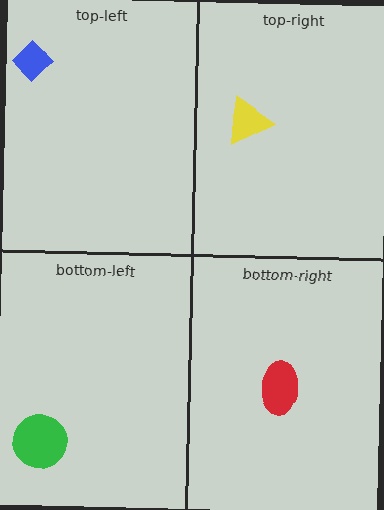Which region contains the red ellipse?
The bottom-right region.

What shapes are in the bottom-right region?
The red ellipse.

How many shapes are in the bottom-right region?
1.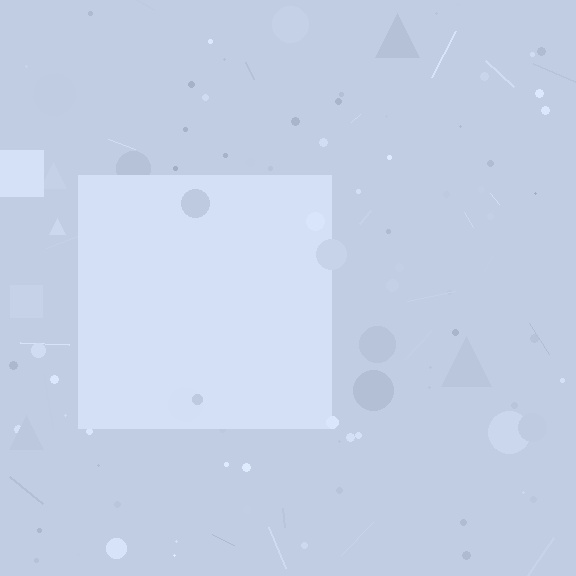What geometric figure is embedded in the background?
A square is embedded in the background.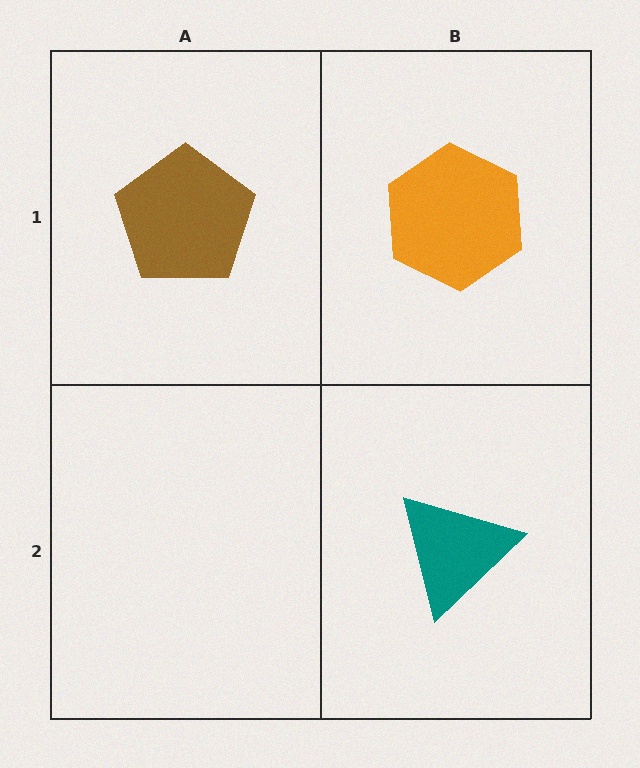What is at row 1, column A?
A brown pentagon.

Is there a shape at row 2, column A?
No, that cell is empty.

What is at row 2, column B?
A teal triangle.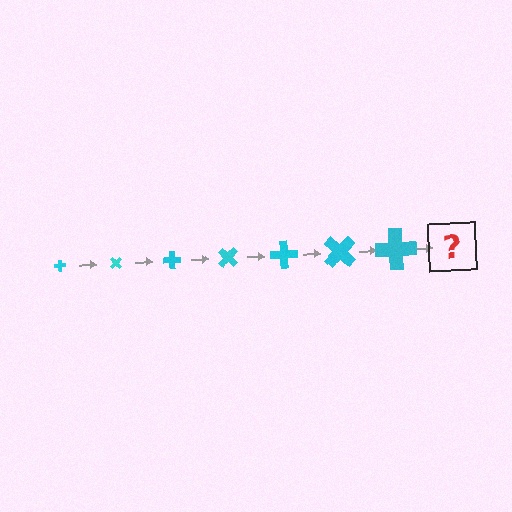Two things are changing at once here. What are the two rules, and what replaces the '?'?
The two rules are that the cross grows larger each step and it rotates 45 degrees each step. The '?' should be a cross, larger than the previous one and rotated 315 degrees from the start.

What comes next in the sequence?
The next element should be a cross, larger than the previous one and rotated 315 degrees from the start.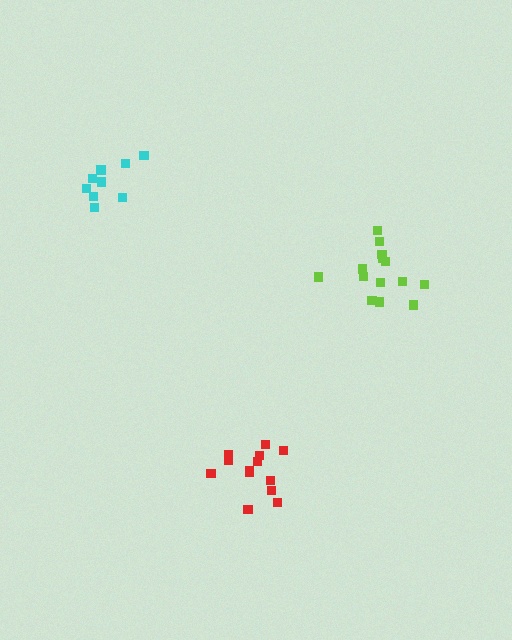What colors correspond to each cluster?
The clusters are colored: lime, red, cyan.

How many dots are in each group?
Group 1: 14 dots, Group 2: 13 dots, Group 3: 9 dots (36 total).